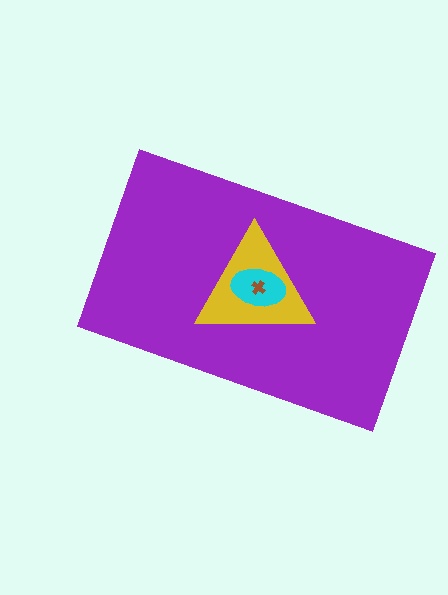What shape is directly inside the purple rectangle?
The yellow triangle.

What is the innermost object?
The brown cross.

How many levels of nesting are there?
4.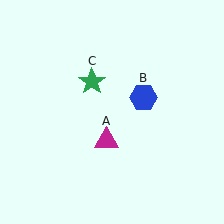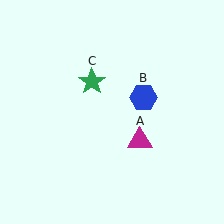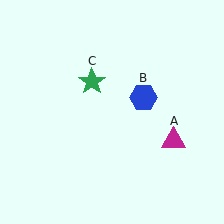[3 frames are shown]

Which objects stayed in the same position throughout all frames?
Blue hexagon (object B) and green star (object C) remained stationary.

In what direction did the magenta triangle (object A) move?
The magenta triangle (object A) moved right.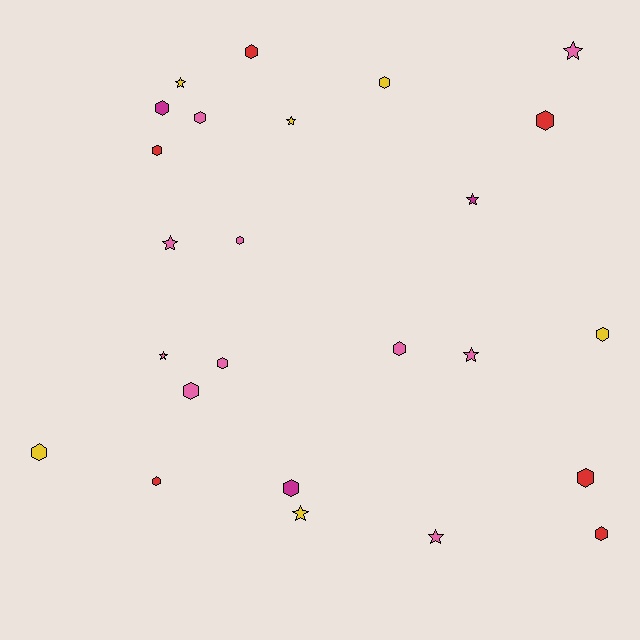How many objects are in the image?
There are 25 objects.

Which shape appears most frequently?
Hexagon, with 16 objects.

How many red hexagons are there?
There are 6 red hexagons.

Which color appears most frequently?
Pink, with 10 objects.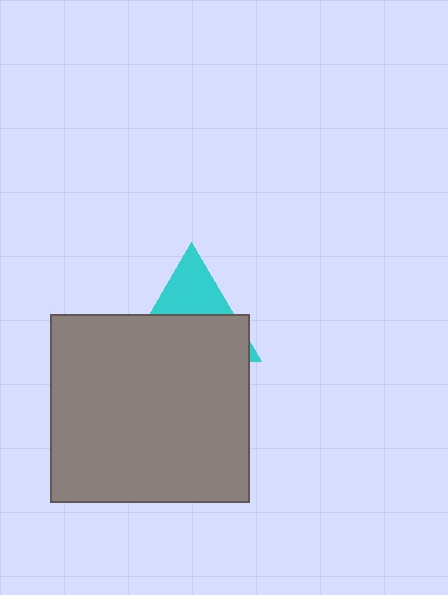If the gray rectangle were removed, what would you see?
You would see the complete cyan triangle.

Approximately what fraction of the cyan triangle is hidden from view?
Roughly 62% of the cyan triangle is hidden behind the gray rectangle.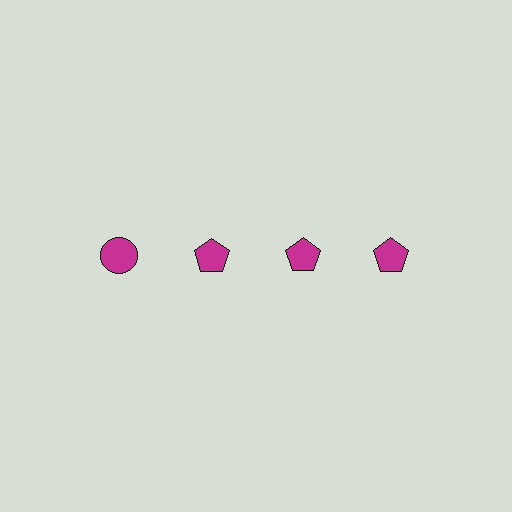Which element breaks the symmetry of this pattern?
The magenta circle in the top row, leftmost column breaks the symmetry. All other shapes are magenta pentagons.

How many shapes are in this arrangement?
There are 4 shapes arranged in a grid pattern.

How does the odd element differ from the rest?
It has a different shape: circle instead of pentagon.